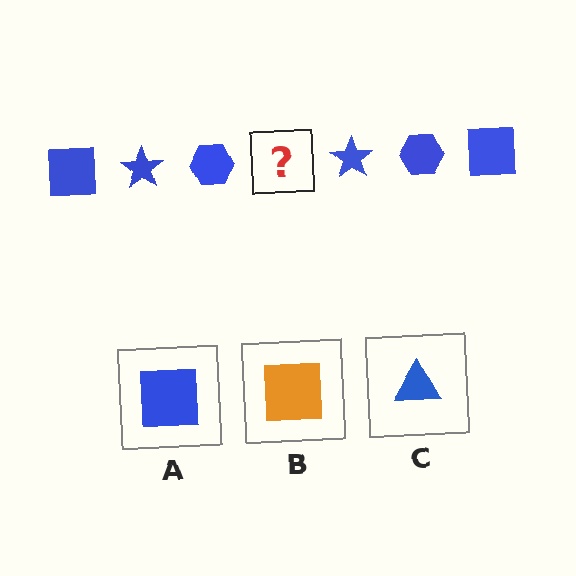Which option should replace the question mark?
Option A.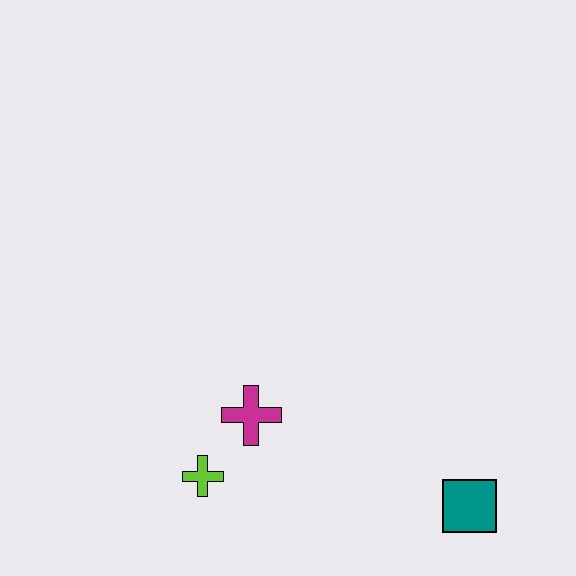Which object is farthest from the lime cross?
The teal square is farthest from the lime cross.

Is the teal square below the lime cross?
Yes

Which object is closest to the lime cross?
The magenta cross is closest to the lime cross.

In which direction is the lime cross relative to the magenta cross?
The lime cross is below the magenta cross.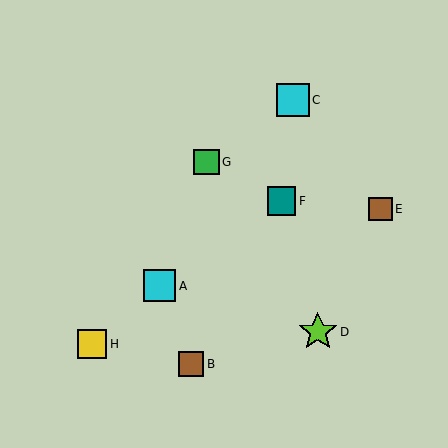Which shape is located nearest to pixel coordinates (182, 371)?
The brown square (labeled B) at (191, 364) is nearest to that location.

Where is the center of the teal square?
The center of the teal square is at (281, 201).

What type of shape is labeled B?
Shape B is a brown square.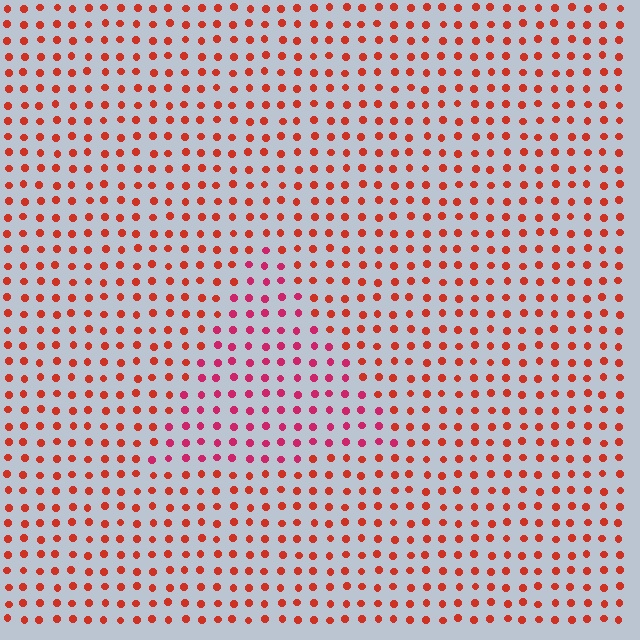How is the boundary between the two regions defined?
The boundary is defined purely by a slight shift in hue (about 30 degrees). Spacing, size, and orientation are identical on both sides.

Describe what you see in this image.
The image is filled with small red elements in a uniform arrangement. A triangle-shaped region is visible where the elements are tinted to a slightly different hue, forming a subtle color boundary.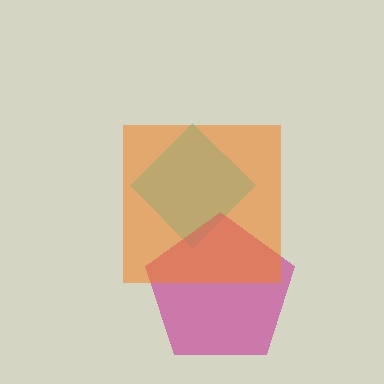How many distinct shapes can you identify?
There are 3 distinct shapes: a cyan diamond, a magenta pentagon, an orange square.